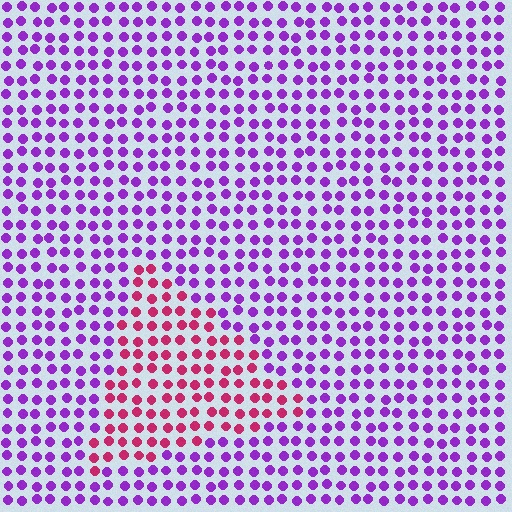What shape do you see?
I see a triangle.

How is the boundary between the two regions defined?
The boundary is defined purely by a slight shift in hue (about 53 degrees). Spacing, size, and orientation are identical on both sides.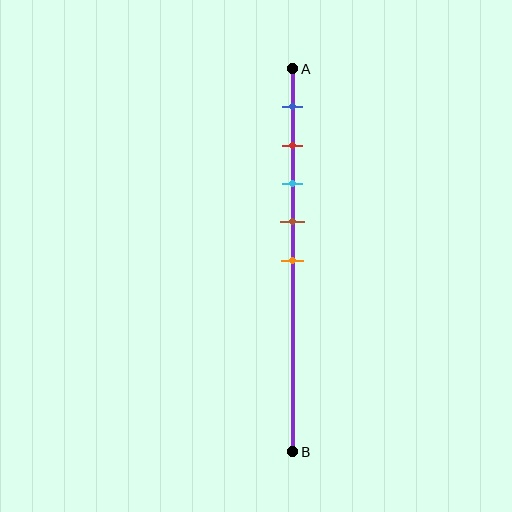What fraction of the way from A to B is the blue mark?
The blue mark is approximately 10% (0.1) of the way from A to B.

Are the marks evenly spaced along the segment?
Yes, the marks are approximately evenly spaced.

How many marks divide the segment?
There are 5 marks dividing the segment.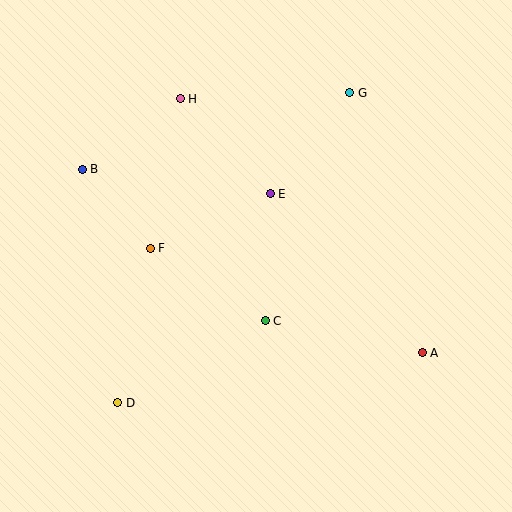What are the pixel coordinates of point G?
Point G is at (350, 93).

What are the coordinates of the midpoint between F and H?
The midpoint between F and H is at (165, 173).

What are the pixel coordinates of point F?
Point F is at (150, 248).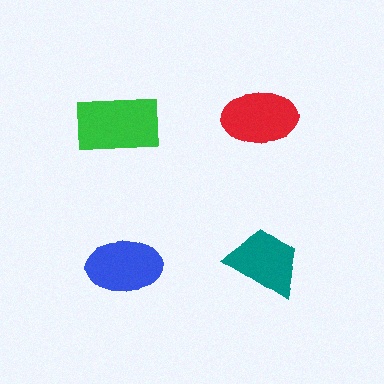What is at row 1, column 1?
A green rectangle.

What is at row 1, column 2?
A red ellipse.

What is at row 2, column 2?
A teal trapezoid.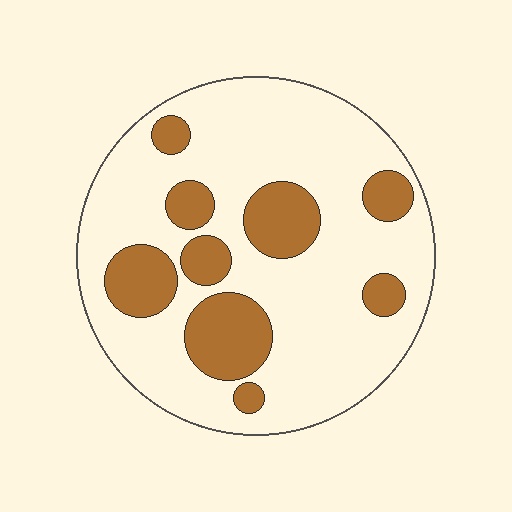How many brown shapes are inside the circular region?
9.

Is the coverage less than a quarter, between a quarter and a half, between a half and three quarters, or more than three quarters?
Less than a quarter.